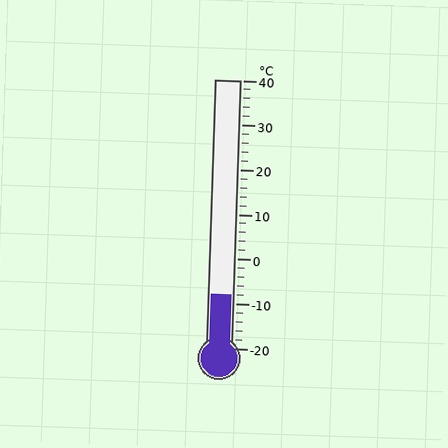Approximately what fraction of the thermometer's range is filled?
The thermometer is filled to approximately 20% of its range.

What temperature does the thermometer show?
The thermometer shows approximately -8°C.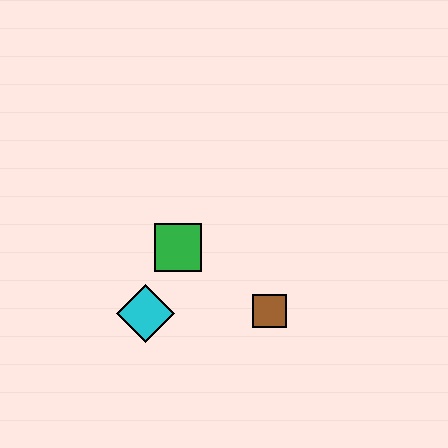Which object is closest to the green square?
The cyan diamond is closest to the green square.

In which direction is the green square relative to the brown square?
The green square is to the left of the brown square.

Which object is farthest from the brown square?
The cyan diamond is farthest from the brown square.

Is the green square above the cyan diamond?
Yes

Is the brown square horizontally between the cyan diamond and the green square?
No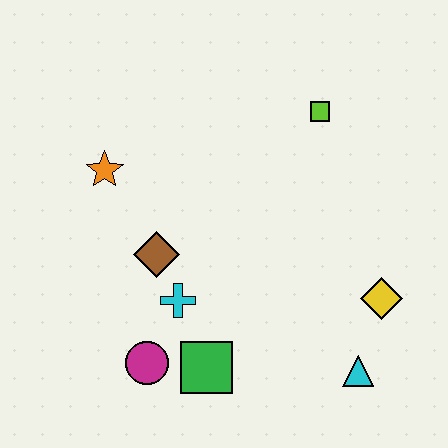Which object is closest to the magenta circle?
The green square is closest to the magenta circle.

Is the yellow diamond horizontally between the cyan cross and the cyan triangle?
No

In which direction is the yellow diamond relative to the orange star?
The yellow diamond is to the right of the orange star.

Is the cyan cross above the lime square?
No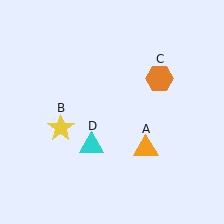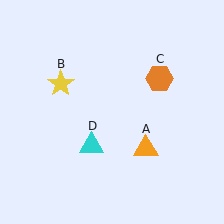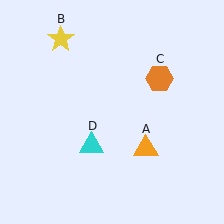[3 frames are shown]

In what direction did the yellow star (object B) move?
The yellow star (object B) moved up.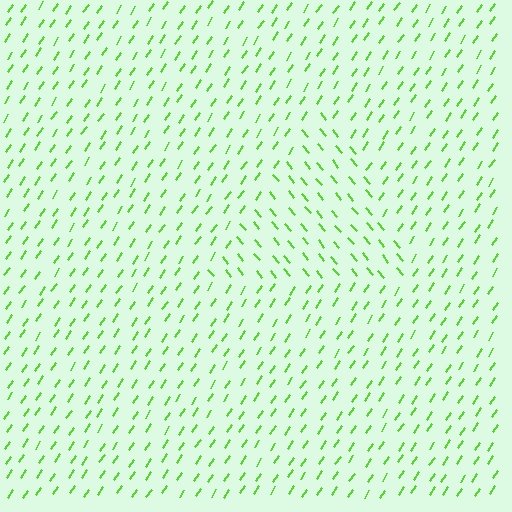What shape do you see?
I see a triangle.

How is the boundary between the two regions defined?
The boundary is defined purely by a change in line orientation (approximately 72 degrees difference). All lines are the same color and thickness.